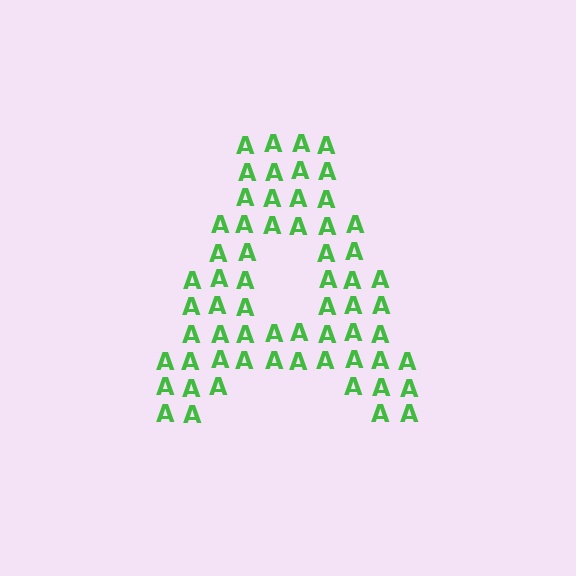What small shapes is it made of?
It is made of small letter A's.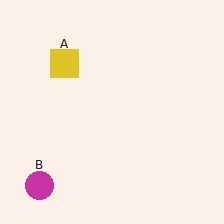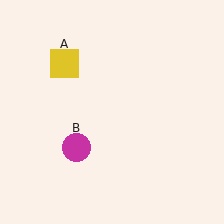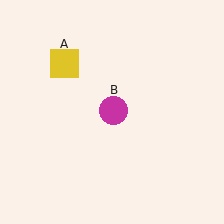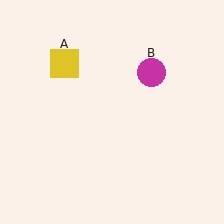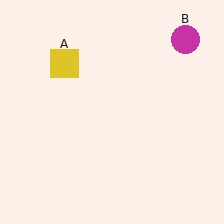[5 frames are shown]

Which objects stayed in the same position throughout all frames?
Yellow square (object A) remained stationary.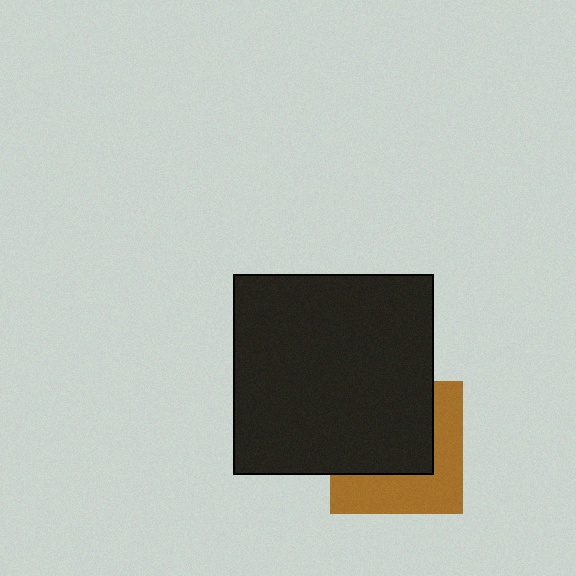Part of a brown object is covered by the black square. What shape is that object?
It is a square.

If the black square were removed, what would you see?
You would see the complete brown square.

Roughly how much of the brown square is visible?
A small part of it is visible (roughly 45%).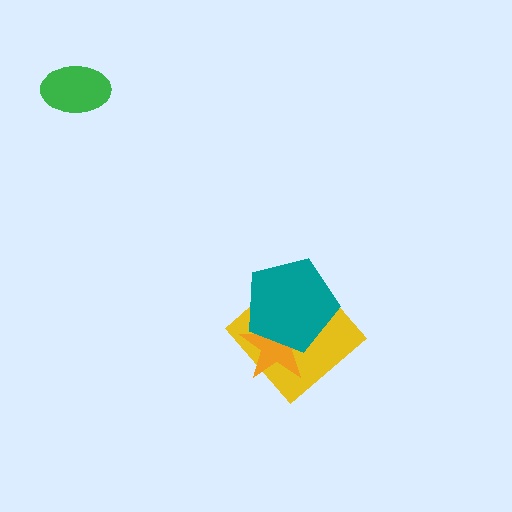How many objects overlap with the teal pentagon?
2 objects overlap with the teal pentagon.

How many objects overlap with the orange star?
2 objects overlap with the orange star.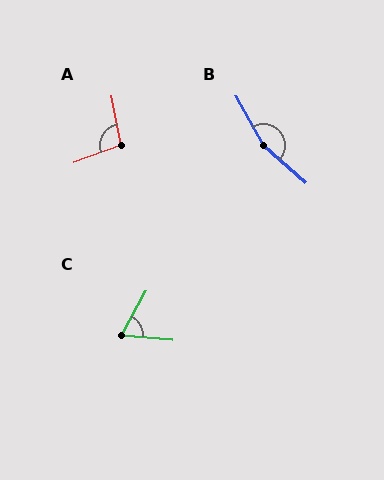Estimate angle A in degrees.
Approximately 100 degrees.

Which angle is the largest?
B, at approximately 160 degrees.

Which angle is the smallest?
C, at approximately 66 degrees.